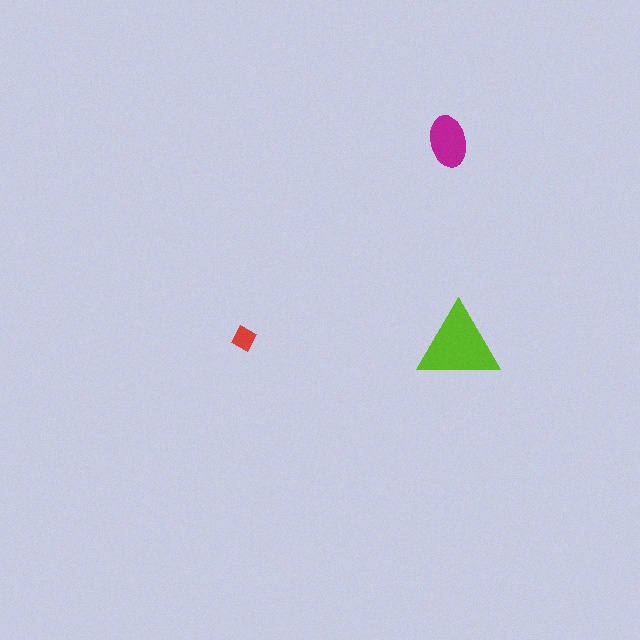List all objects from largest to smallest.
The lime triangle, the magenta ellipse, the red diamond.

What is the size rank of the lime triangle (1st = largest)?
1st.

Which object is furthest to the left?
The red diamond is leftmost.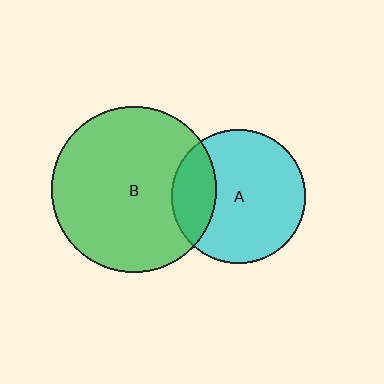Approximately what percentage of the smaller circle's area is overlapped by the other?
Approximately 25%.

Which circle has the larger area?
Circle B (green).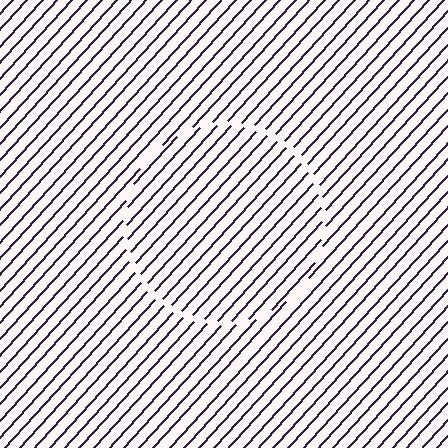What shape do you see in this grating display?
An illusory circle. The interior of the shape contains the same grating, shifted by half a period — the contour is defined by the phase discontinuity where line-ends from the inner and outer gratings abut.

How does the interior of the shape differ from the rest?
The interior of the shape contains the same grating, shifted by half a period — the contour is defined by the phase discontinuity where line-ends from the inner and outer gratings abut.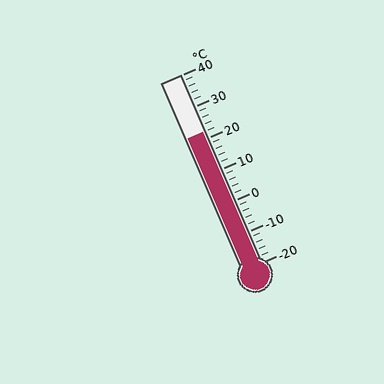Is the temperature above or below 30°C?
The temperature is below 30°C.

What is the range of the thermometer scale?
The thermometer scale ranges from -20°C to 40°C.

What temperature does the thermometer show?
The thermometer shows approximately 22°C.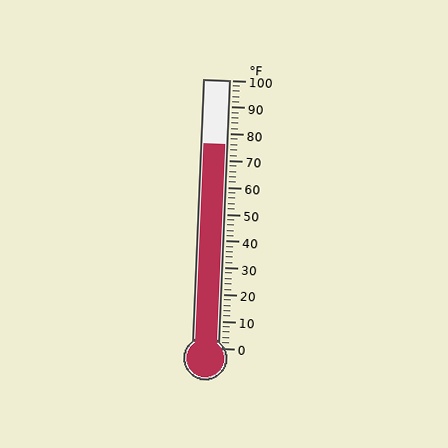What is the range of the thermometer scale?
The thermometer scale ranges from 0°F to 100°F.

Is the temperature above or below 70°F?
The temperature is above 70°F.